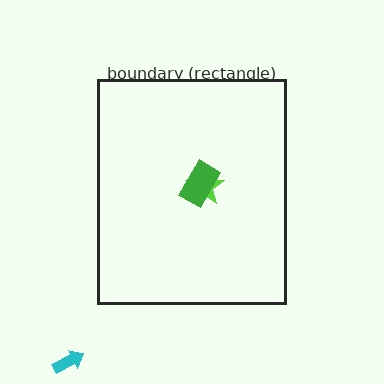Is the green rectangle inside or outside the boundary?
Inside.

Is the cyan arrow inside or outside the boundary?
Outside.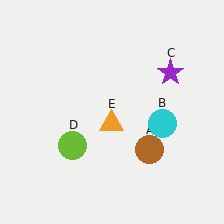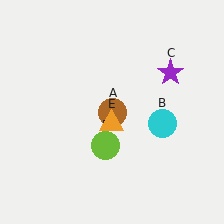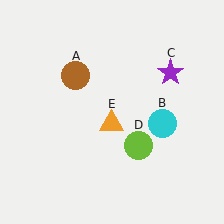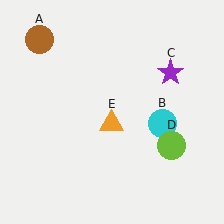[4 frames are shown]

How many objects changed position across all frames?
2 objects changed position: brown circle (object A), lime circle (object D).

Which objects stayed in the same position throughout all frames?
Cyan circle (object B) and purple star (object C) and orange triangle (object E) remained stationary.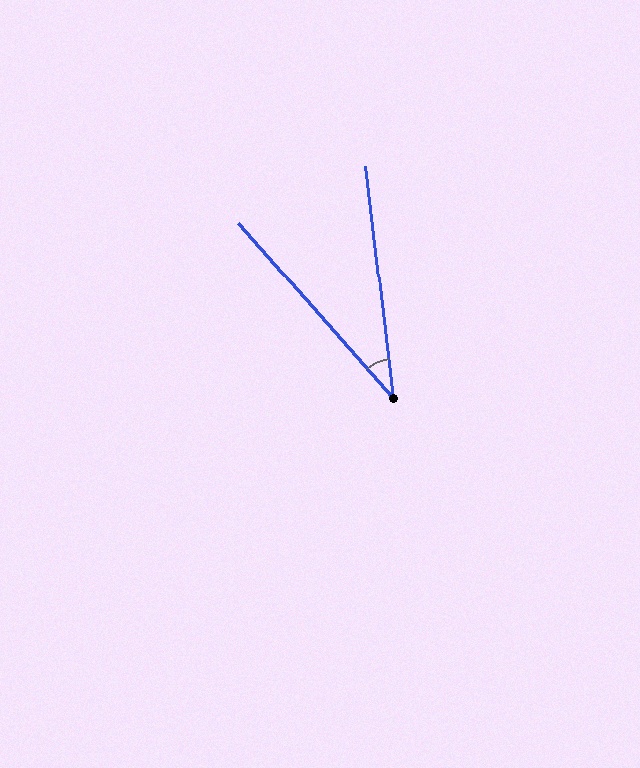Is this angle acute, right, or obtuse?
It is acute.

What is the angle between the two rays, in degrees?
Approximately 35 degrees.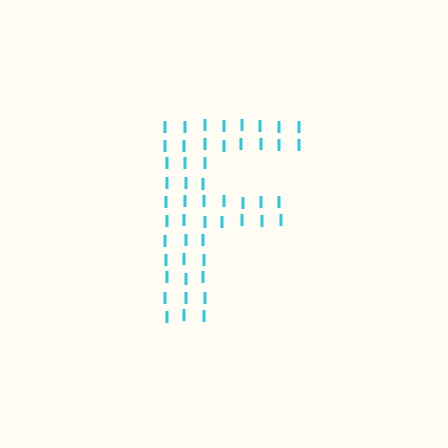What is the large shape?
The large shape is the letter F.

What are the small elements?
The small elements are letter I's.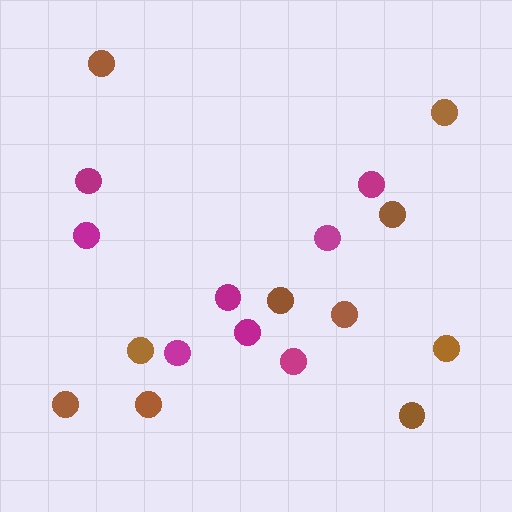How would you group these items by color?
There are 2 groups: one group of magenta circles (8) and one group of brown circles (10).